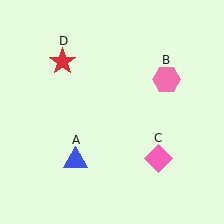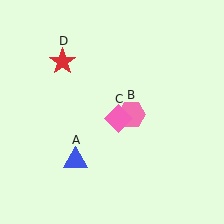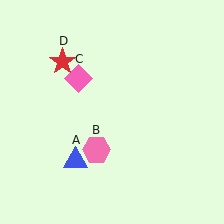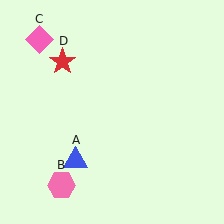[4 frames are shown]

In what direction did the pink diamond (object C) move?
The pink diamond (object C) moved up and to the left.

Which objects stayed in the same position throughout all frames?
Blue triangle (object A) and red star (object D) remained stationary.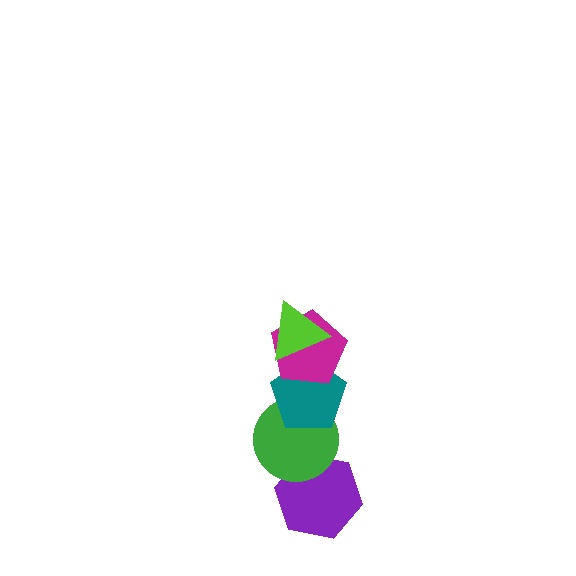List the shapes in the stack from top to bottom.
From top to bottom: the lime triangle, the magenta pentagon, the teal pentagon, the green circle, the purple hexagon.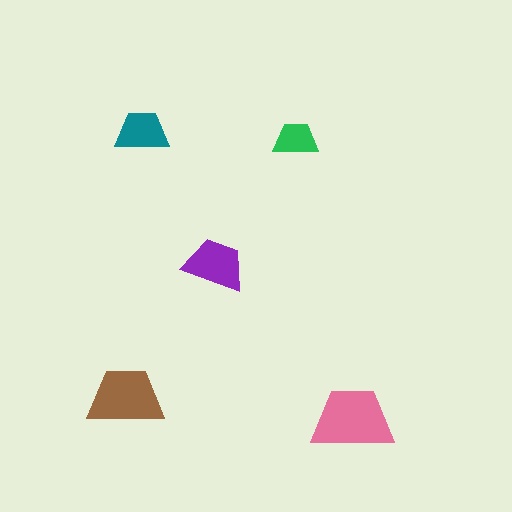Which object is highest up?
The teal trapezoid is topmost.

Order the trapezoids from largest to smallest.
the pink one, the brown one, the purple one, the teal one, the green one.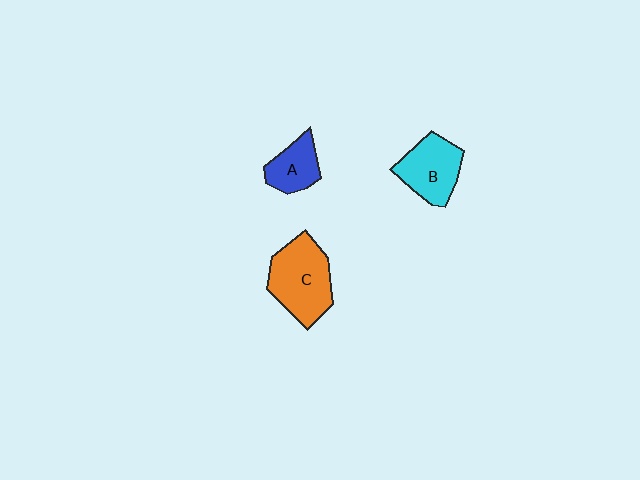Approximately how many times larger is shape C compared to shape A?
Approximately 1.9 times.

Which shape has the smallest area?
Shape A (blue).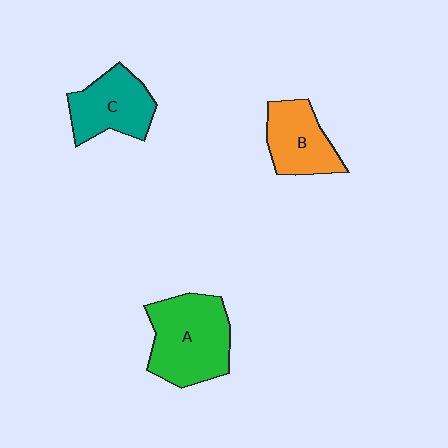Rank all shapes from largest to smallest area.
From largest to smallest: A (green), C (teal), B (orange).